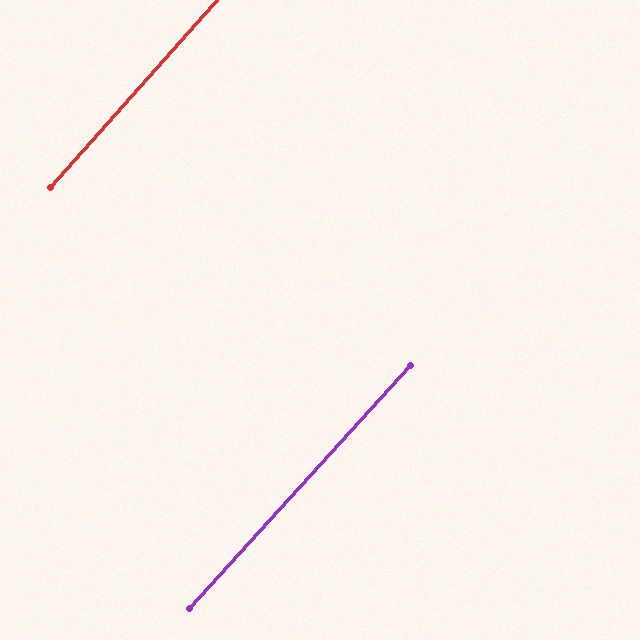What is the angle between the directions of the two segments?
Approximately 1 degree.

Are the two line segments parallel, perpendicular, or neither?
Parallel — their directions differ by only 0.9°.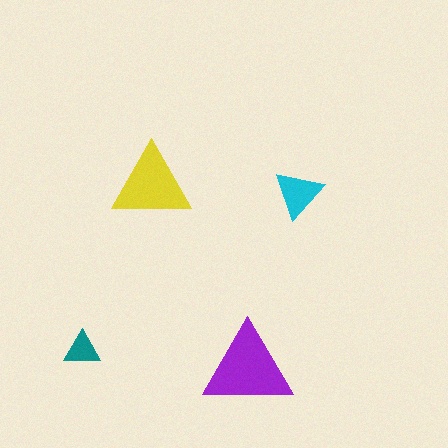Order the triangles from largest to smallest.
the purple one, the yellow one, the cyan one, the teal one.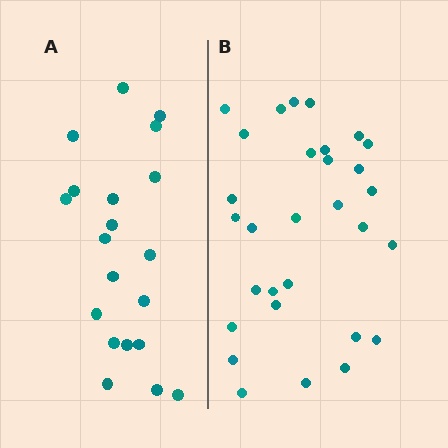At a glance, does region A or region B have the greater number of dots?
Region B (the right region) has more dots.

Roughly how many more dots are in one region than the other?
Region B has roughly 10 or so more dots than region A.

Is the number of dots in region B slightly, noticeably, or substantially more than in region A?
Region B has substantially more. The ratio is roughly 1.5 to 1.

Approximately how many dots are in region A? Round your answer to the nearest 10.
About 20 dots.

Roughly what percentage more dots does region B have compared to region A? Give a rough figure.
About 50% more.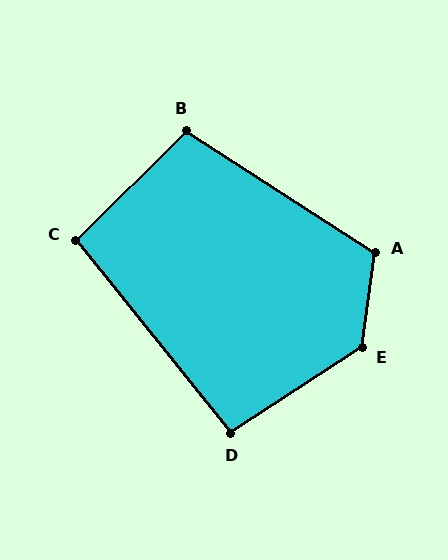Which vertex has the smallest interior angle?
D, at approximately 96 degrees.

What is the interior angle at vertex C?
Approximately 96 degrees (obtuse).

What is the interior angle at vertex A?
Approximately 115 degrees (obtuse).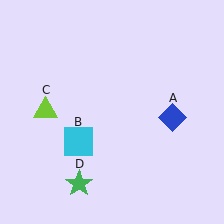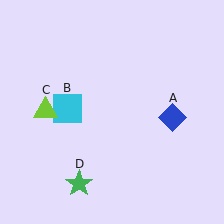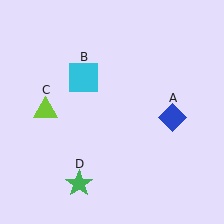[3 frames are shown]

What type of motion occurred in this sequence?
The cyan square (object B) rotated clockwise around the center of the scene.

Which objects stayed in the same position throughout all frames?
Blue diamond (object A) and lime triangle (object C) and green star (object D) remained stationary.